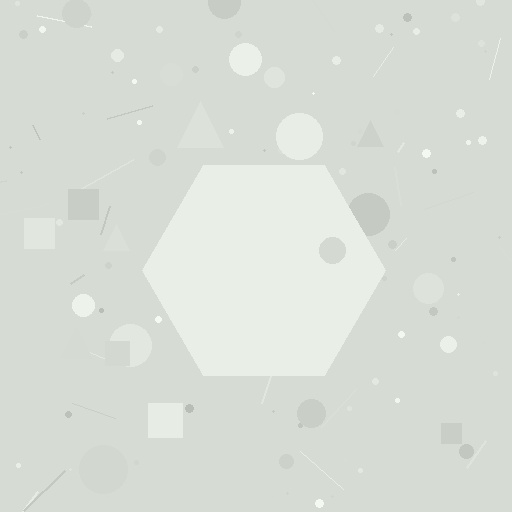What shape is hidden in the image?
A hexagon is hidden in the image.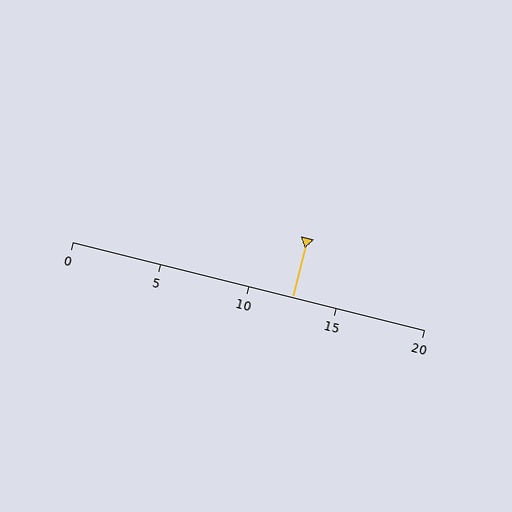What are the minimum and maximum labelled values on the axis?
The axis runs from 0 to 20.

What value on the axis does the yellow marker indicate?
The marker indicates approximately 12.5.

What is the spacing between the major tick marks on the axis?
The major ticks are spaced 5 apart.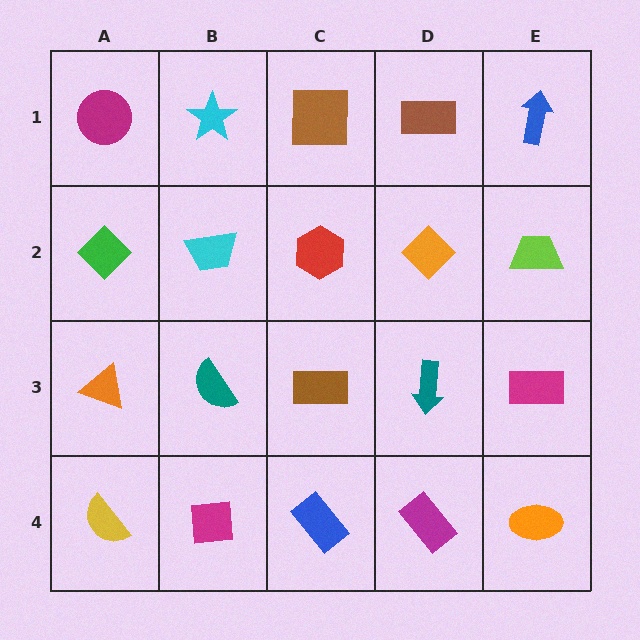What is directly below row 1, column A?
A green diamond.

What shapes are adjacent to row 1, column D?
An orange diamond (row 2, column D), a brown square (row 1, column C), a blue arrow (row 1, column E).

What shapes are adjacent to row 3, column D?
An orange diamond (row 2, column D), a magenta rectangle (row 4, column D), a brown rectangle (row 3, column C), a magenta rectangle (row 3, column E).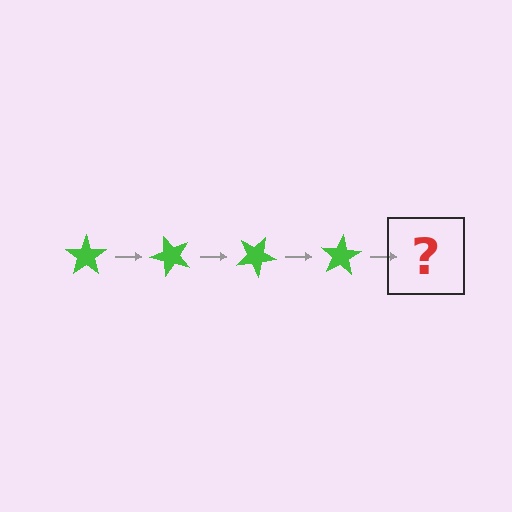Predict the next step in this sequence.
The next step is a green star rotated 200 degrees.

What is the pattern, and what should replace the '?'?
The pattern is that the star rotates 50 degrees each step. The '?' should be a green star rotated 200 degrees.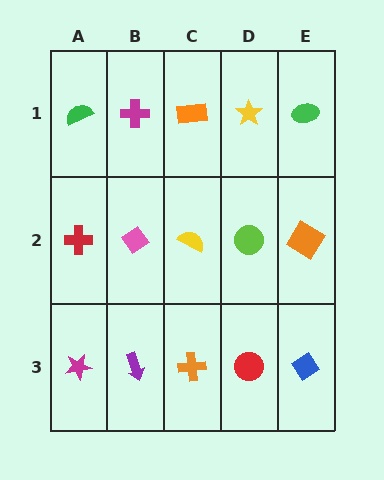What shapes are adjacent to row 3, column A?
A red cross (row 2, column A), a purple arrow (row 3, column B).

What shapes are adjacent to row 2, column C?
An orange rectangle (row 1, column C), an orange cross (row 3, column C), a pink diamond (row 2, column B), a lime circle (row 2, column D).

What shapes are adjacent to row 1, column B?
A pink diamond (row 2, column B), a green semicircle (row 1, column A), an orange rectangle (row 1, column C).